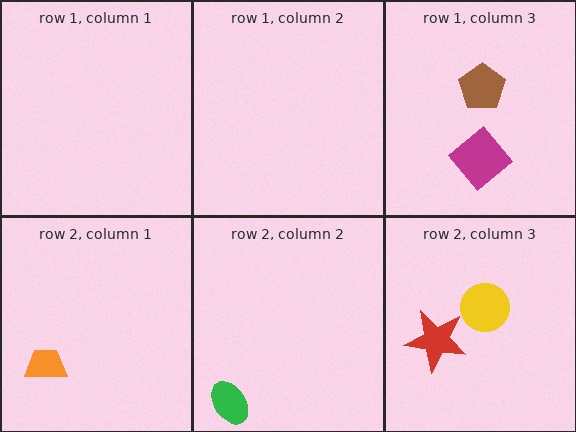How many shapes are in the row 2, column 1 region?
1.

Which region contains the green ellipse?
The row 2, column 2 region.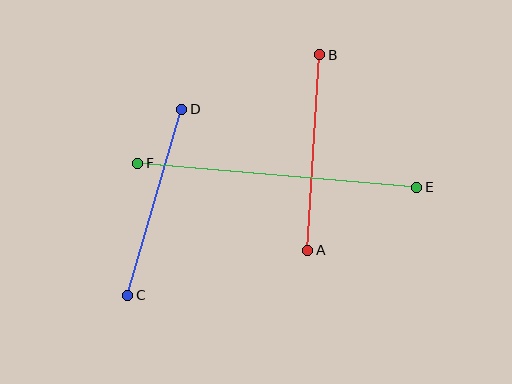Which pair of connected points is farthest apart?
Points E and F are farthest apart.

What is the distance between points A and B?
The distance is approximately 196 pixels.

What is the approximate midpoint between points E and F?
The midpoint is at approximately (277, 175) pixels.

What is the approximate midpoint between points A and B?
The midpoint is at approximately (314, 152) pixels.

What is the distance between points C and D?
The distance is approximately 194 pixels.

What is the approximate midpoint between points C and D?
The midpoint is at approximately (155, 202) pixels.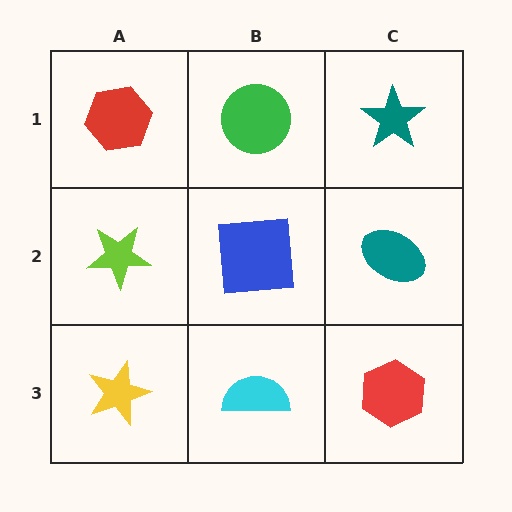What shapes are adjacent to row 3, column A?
A lime star (row 2, column A), a cyan semicircle (row 3, column B).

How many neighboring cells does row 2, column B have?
4.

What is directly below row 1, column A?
A lime star.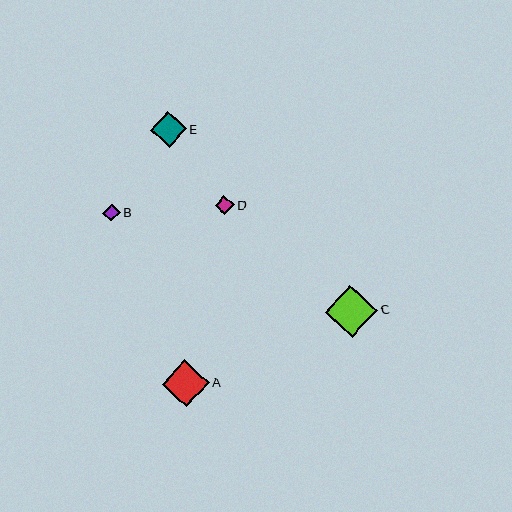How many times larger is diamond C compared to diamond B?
Diamond C is approximately 3.0 times the size of diamond B.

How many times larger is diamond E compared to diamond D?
Diamond E is approximately 1.9 times the size of diamond D.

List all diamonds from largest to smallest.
From largest to smallest: C, A, E, D, B.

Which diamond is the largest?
Diamond C is the largest with a size of approximately 52 pixels.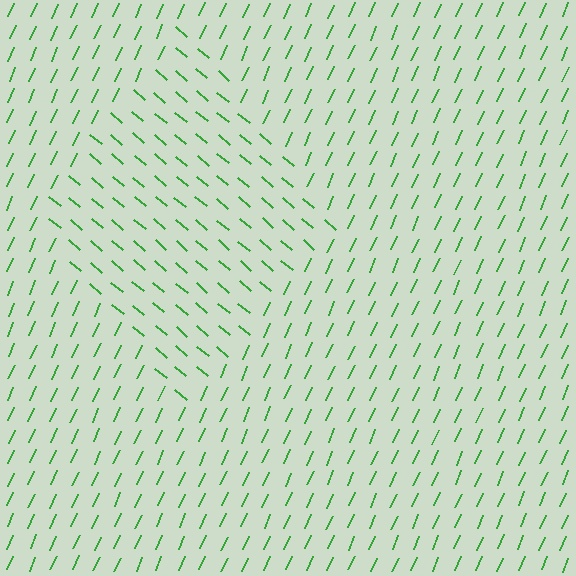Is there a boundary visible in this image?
Yes, there is a texture boundary formed by a change in line orientation.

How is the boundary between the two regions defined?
The boundary is defined purely by a change in line orientation (approximately 74 degrees difference). All lines are the same color and thickness.